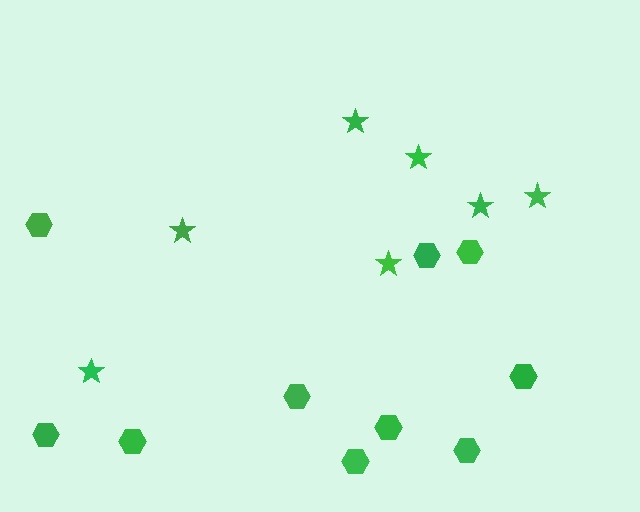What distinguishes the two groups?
There are 2 groups: one group of stars (7) and one group of hexagons (10).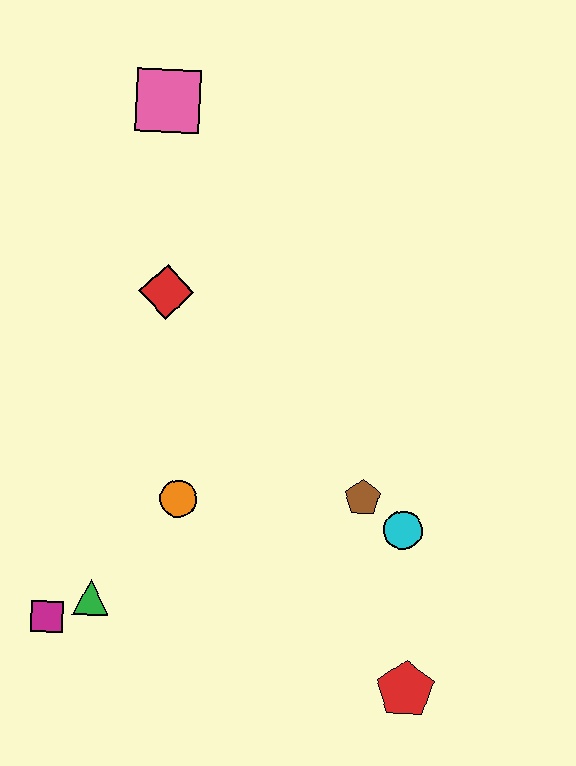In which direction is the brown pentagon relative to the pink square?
The brown pentagon is below the pink square.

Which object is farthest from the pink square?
The red pentagon is farthest from the pink square.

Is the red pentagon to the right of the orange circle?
Yes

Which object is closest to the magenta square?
The green triangle is closest to the magenta square.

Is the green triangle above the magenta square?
Yes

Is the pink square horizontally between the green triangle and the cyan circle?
Yes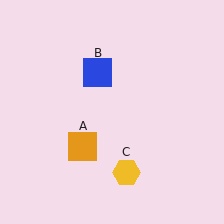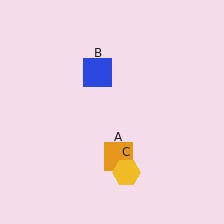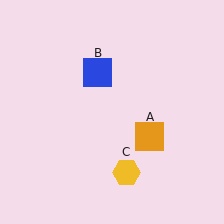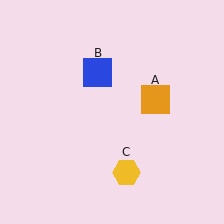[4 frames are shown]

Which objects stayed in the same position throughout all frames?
Blue square (object B) and yellow hexagon (object C) remained stationary.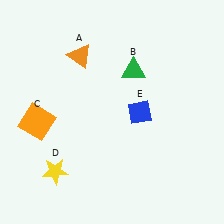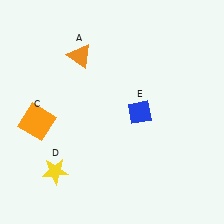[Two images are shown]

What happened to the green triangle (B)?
The green triangle (B) was removed in Image 2. It was in the top-right area of Image 1.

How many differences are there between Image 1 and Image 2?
There is 1 difference between the two images.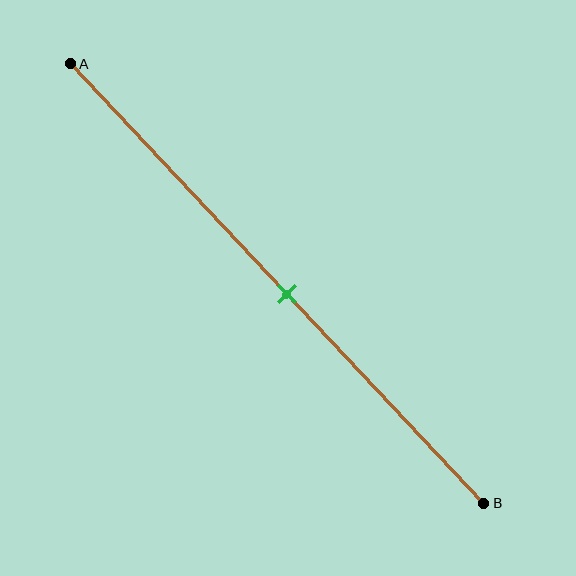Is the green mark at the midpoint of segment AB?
Yes, the mark is approximately at the midpoint.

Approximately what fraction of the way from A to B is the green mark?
The green mark is approximately 50% of the way from A to B.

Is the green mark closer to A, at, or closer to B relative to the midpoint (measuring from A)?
The green mark is approximately at the midpoint of segment AB.